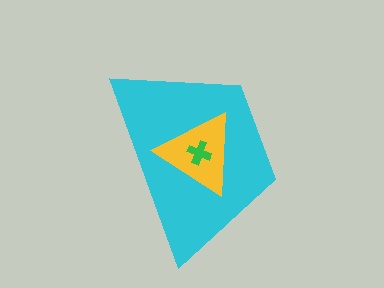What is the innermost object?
The green cross.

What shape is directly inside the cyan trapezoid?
The yellow triangle.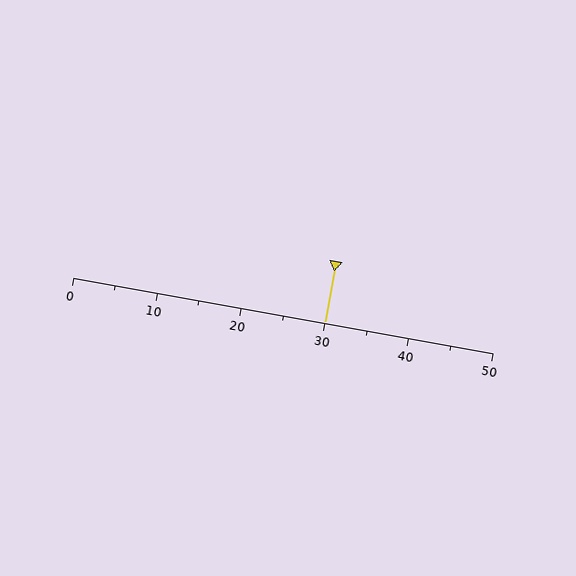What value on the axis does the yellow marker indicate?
The marker indicates approximately 30.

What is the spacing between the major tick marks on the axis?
The major ticks are spaced 10 apart.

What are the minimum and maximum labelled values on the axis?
The axis runs from 0 to 50.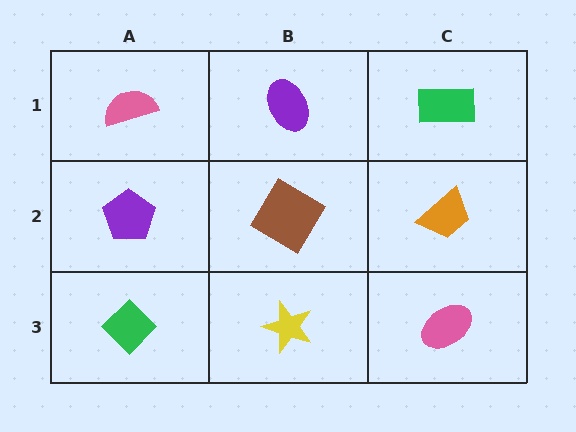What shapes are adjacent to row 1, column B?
A brown diamond (row 2, column B), a pink semicircle (row 1, column A), a green rectangle (row 1, column C).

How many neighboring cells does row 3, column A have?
2.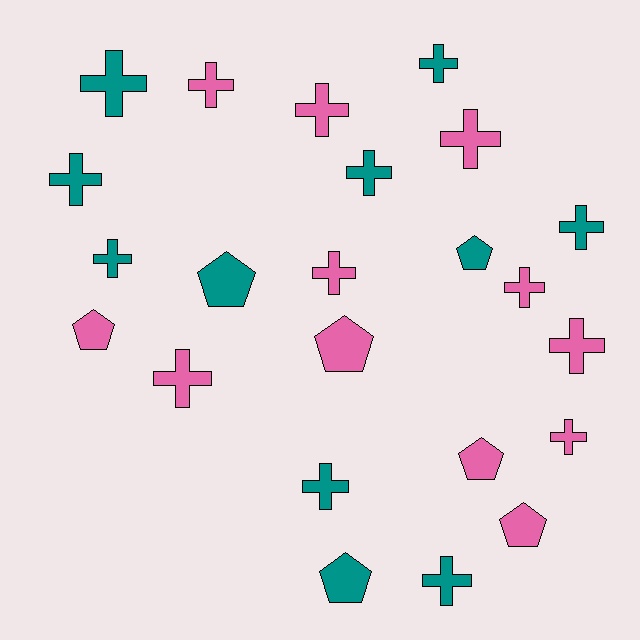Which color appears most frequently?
Pink, with 12 objects.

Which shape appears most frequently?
Cross, with 16 objects.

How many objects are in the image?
There are 23 objects.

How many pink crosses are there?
There are 8 pink crosses.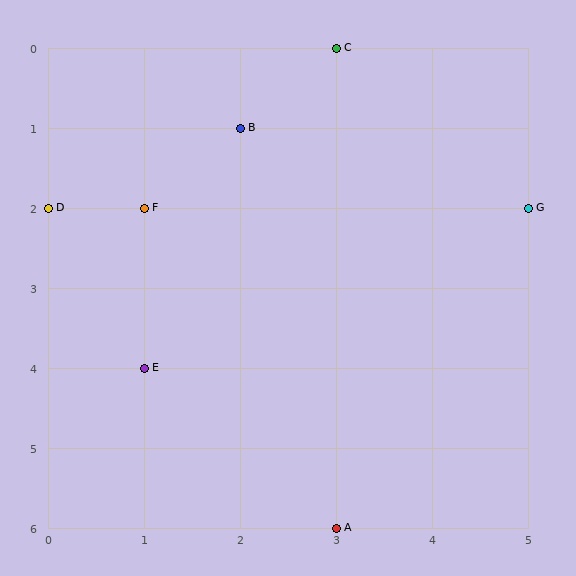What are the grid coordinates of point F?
Point F is at grid coordinates (1, 2).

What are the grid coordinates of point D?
Point D is at grid coordinates (0, 2).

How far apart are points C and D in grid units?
Points C and D are 3 columns and 2 rows apart (about 3.6 grid units diagonally).